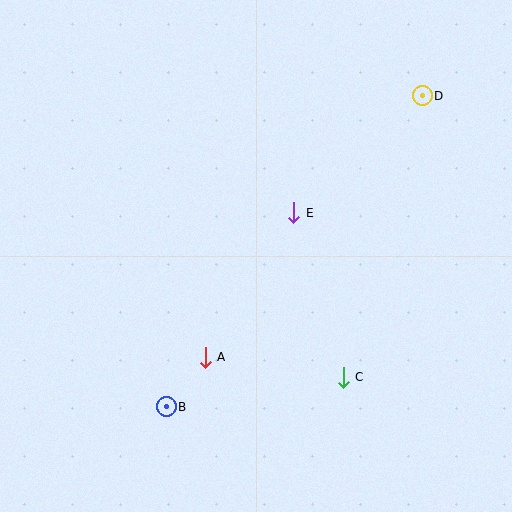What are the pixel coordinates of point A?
Point A is at (205, 357).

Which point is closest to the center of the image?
Point E at (294, 213) is closest to the center.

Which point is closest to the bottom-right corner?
Point C is closest to the bottom-right corner.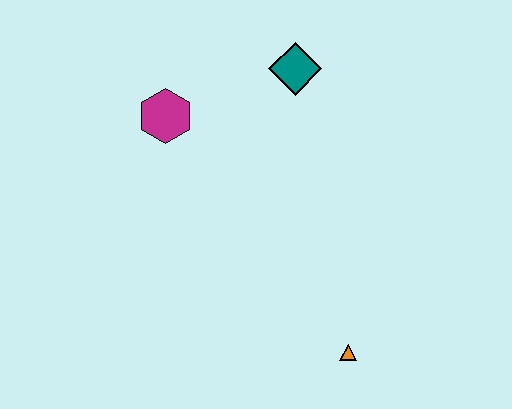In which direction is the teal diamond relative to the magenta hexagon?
The teal diamond is to the right of the magenta hexagon.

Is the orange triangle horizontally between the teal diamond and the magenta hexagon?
No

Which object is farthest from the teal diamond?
The orange triangle is farthest from the teal diamond.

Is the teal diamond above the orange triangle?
Yes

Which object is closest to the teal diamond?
The magenta hexagon is closest to the teal diamond.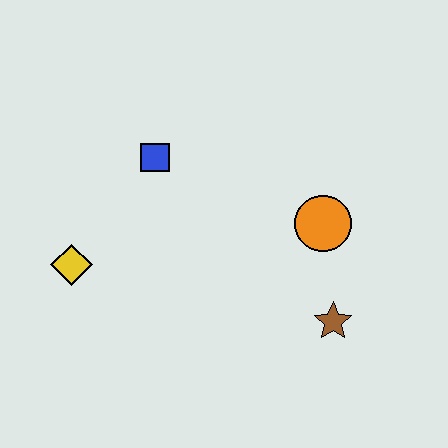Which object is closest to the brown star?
The orange circle is closest to the brown star.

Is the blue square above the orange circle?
Yes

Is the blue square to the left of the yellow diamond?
No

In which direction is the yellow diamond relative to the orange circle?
The yellow diamond is to the left of the orange circle.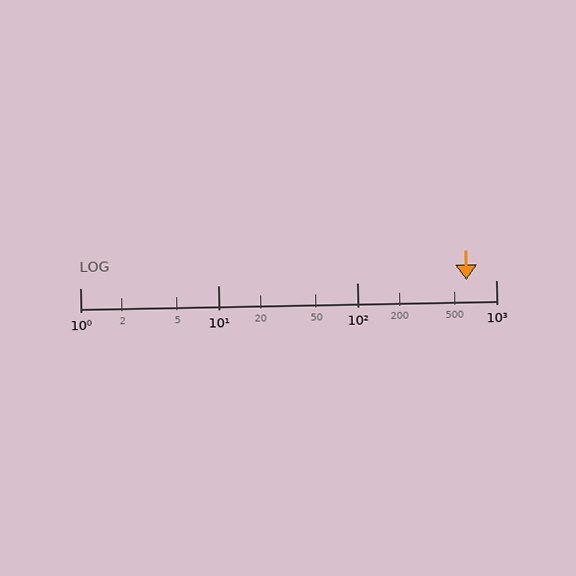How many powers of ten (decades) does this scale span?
The scale spans 3 decades, from 1 to 1000.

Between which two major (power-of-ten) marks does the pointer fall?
The pointer is between 100 and 1000.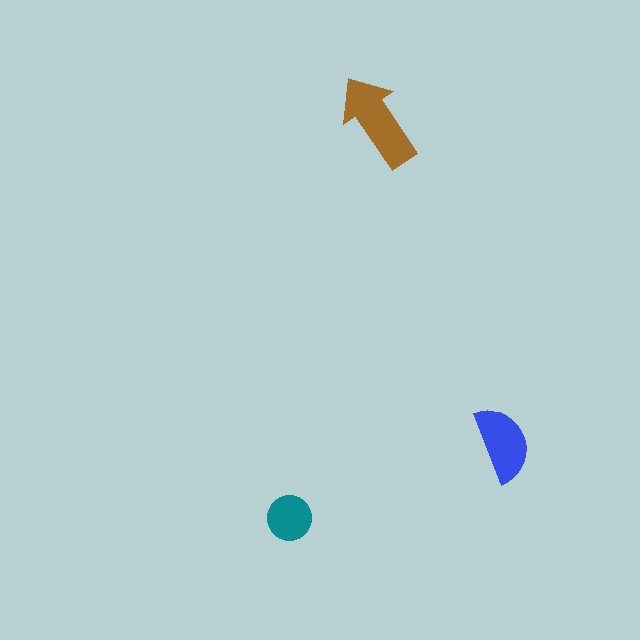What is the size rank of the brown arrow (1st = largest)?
1st.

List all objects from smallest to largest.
The teal circle, the blue semicircle, the brown arrow.